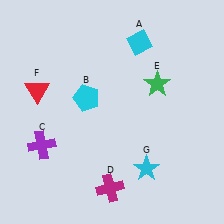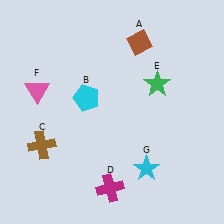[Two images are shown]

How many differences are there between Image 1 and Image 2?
There are 3 differences between the two images.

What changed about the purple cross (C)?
In Image 1, C is purple. In Image 2, it changed to brown.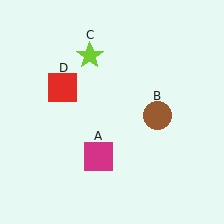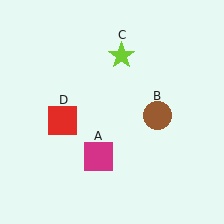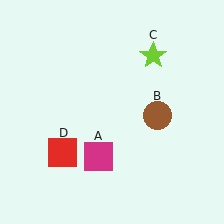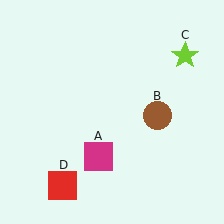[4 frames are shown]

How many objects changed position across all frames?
2 objects changed position: lime star (object C), red square (object D).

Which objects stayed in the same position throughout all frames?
Magenta square (object A) and brown circle (object B) remained stationary.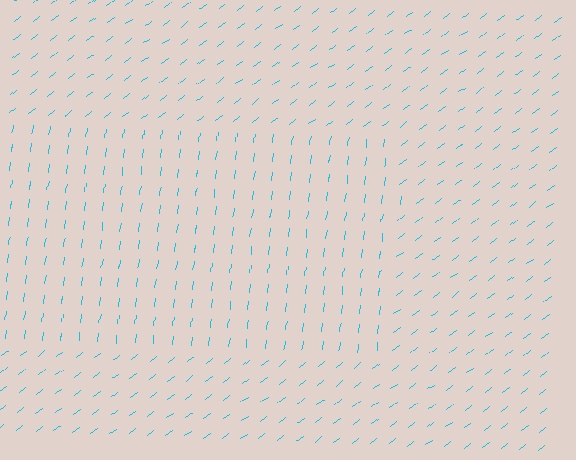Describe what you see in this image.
The image is filled with small cyan line segments. A rectangle region in the image has lines oriented differently from the surrounding lines, creating a visible texture boundary.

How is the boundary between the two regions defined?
The boundary is defined purely by a change in line orientation (approximately 45 degrees difference). All lines are the same color and thickness.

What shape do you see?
I see a rectangle.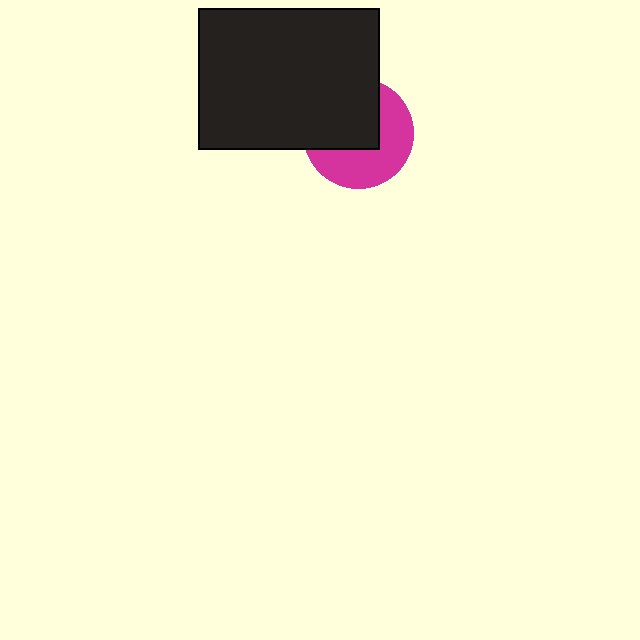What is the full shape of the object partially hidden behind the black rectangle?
The partially hidden object is a magenta circle.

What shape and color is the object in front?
The object in front is a black rectangle.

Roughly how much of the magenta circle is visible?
About half of it is visible (roughly 51%).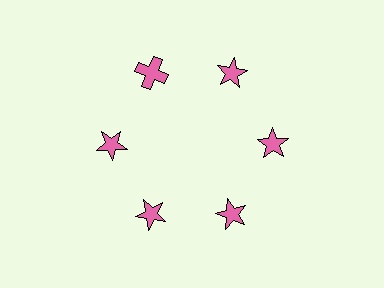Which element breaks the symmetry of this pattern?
The pink cross at roughly the 11 o'clock position breaks the symmetry. All other shapes are pink stars.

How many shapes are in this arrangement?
There are 6 shapes arranged in a ring pattern.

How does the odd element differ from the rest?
It has a different shape: cross instead of star.